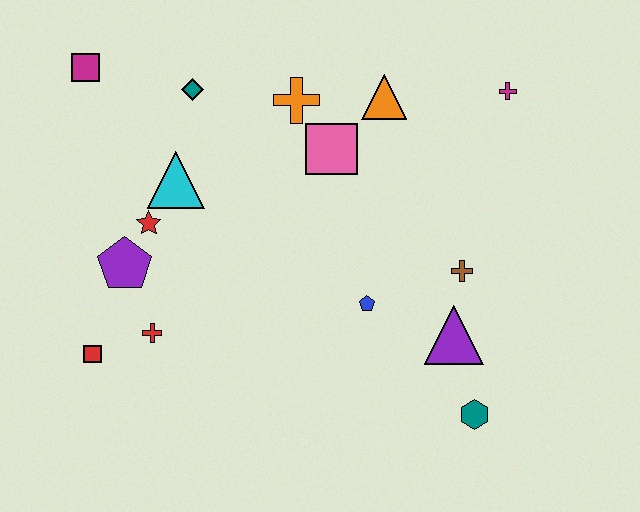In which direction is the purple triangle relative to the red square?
The purple triangle is to the right of the red square.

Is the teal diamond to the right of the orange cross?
No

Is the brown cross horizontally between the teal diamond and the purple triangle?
No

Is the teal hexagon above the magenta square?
No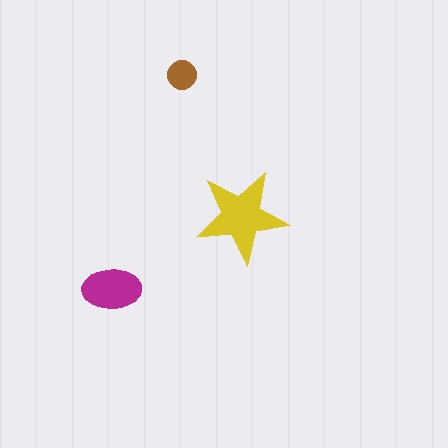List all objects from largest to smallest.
The yellow star, the magenta ellipse, the brown circle.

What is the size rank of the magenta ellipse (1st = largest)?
2nd.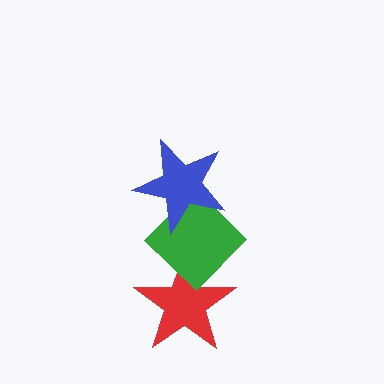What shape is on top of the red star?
The green diamond is on top of the red star.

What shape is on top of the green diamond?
The blue star is on top of the green diamond.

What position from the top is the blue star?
The blue star is 1st from the top.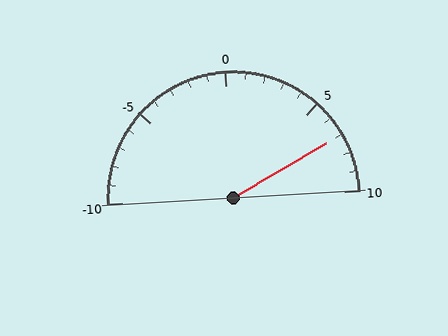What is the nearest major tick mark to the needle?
The nearest major tick mark is 5.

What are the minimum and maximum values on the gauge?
The gauge ranges from -10 to 10.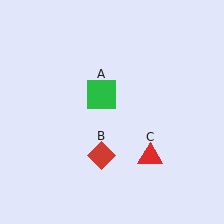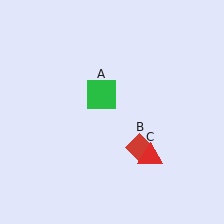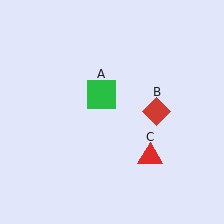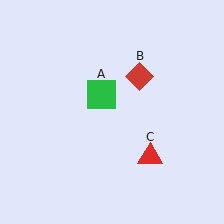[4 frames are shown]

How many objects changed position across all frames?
1 object changed position: red diamond (object B).